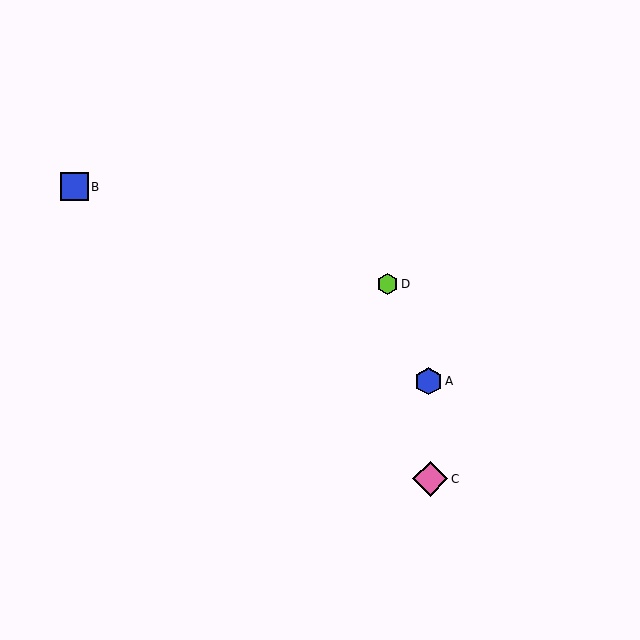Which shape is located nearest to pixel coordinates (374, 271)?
The lime hexagon (labeled D) at (387, 284) is nearest to that location.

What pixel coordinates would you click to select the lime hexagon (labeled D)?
Click at (387, 284) to select the lime hexagon D.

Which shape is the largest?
The pink diamond (labeled C) is the largest.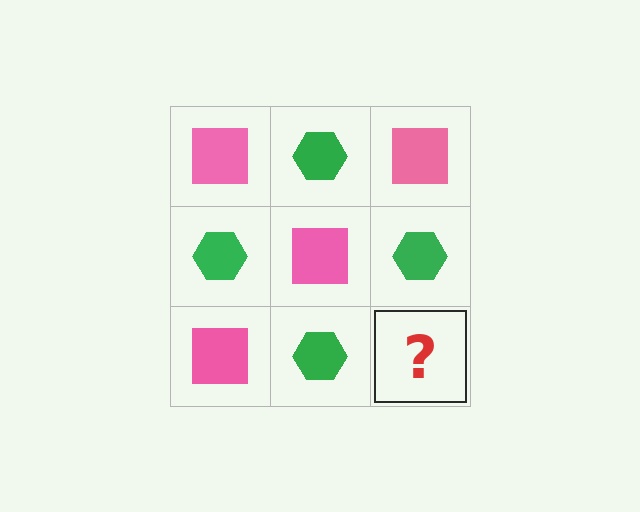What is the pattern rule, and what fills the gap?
The rule is that it alternates pink square and green hexagon in a checkerboard pattern. The gap should be filled with a pink square.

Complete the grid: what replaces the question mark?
The question mark should be replaced with a pink square.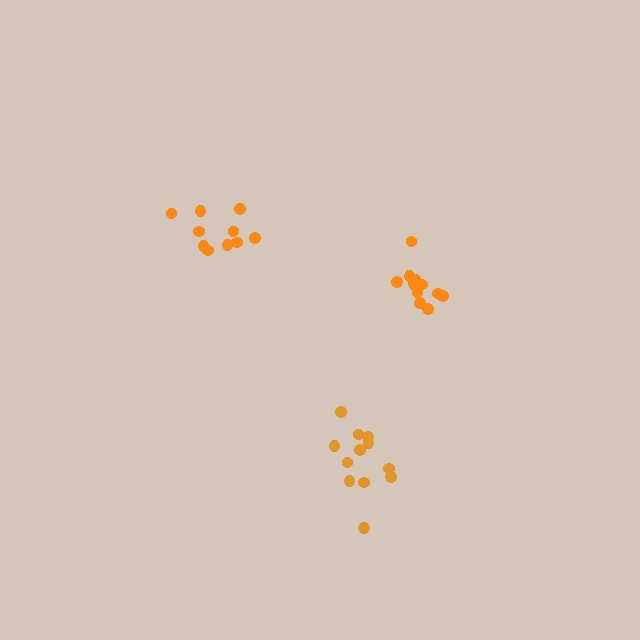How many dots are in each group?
Group 1: 12 dots, Group 2: 10 dots, Group 3: 11 dots (33 total).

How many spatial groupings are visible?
There are 3 spatial groupings.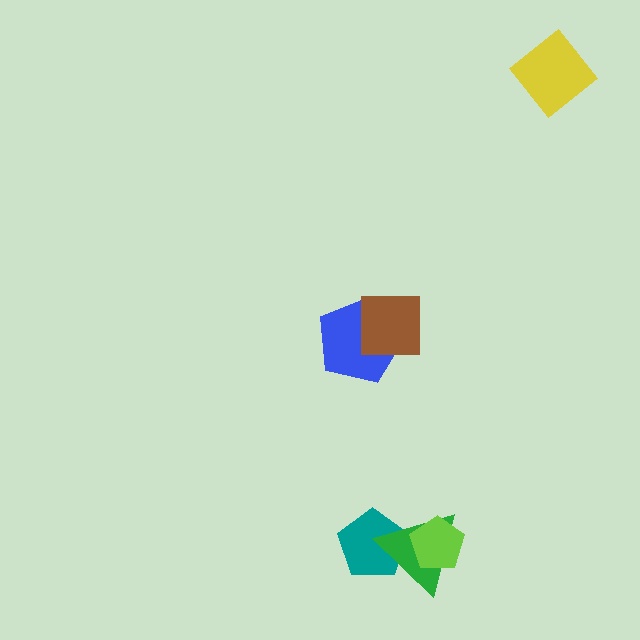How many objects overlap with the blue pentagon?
1 object overlaps with the blue pentagon.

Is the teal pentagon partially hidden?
Yes, it is partially covered by another shape.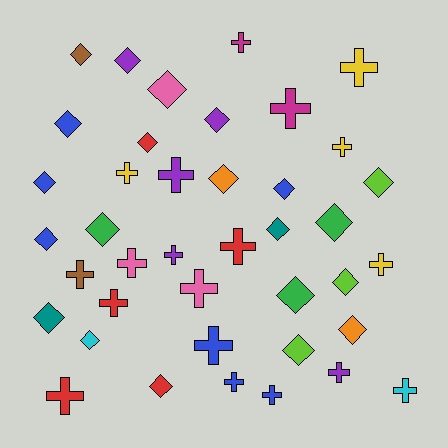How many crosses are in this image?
There are 19 crosses.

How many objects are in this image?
There are 40 objects.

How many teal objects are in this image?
There are 2 teal objects.